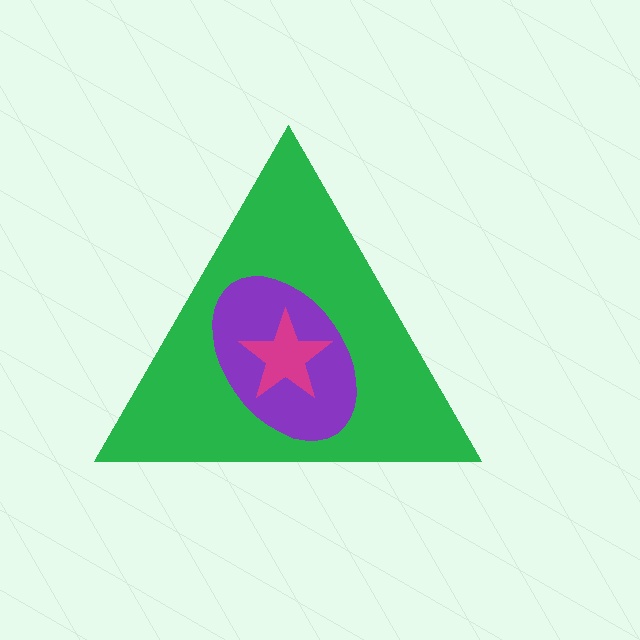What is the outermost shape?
The green triangle.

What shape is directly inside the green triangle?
The purple ellipse.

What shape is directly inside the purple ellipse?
The magenta star.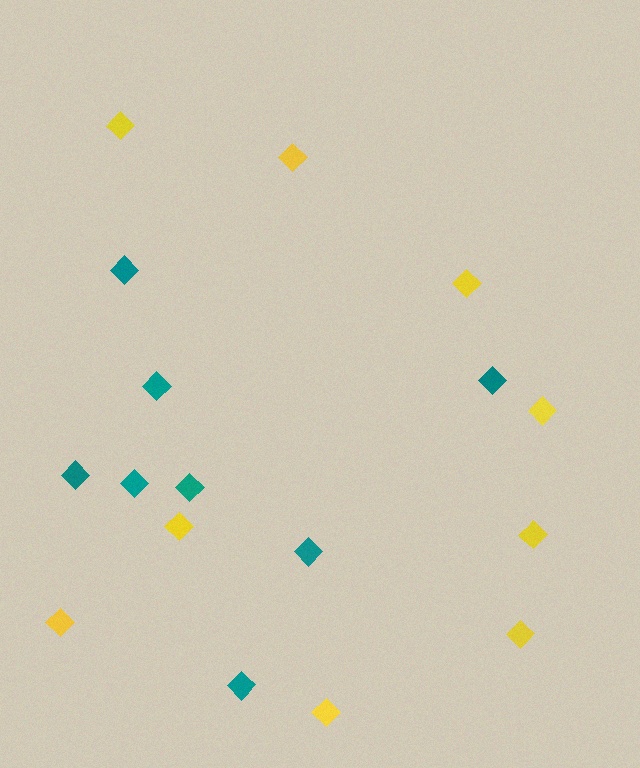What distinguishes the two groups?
There are 2 groups: one group of yellow diamonds (9) and one group of teal diamonds (8).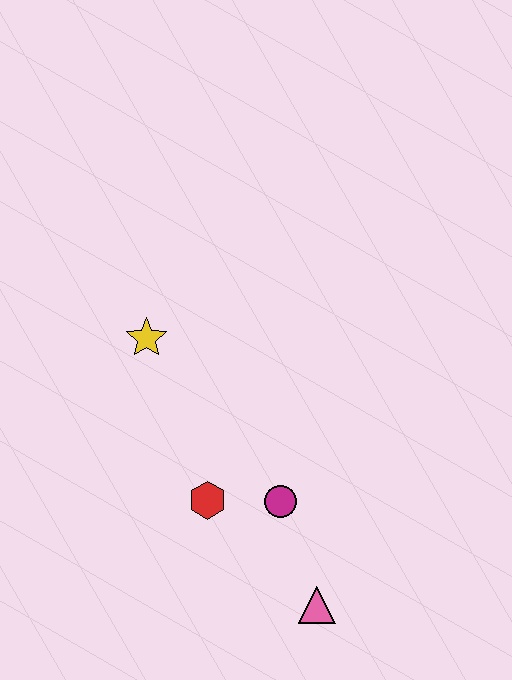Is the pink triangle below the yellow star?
Yes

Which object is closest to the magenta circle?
The red hexagon is closest to the magenta circle.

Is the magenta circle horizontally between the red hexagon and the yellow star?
No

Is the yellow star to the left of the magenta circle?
Yes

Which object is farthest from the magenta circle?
The yellow star is farthest from the magenta circle.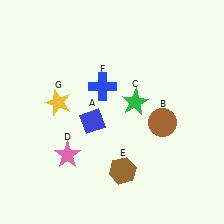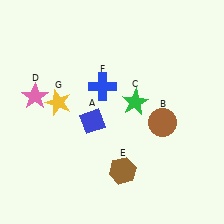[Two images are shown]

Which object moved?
The pink star (D) moved up.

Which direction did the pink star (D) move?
The pink star (D) moved up.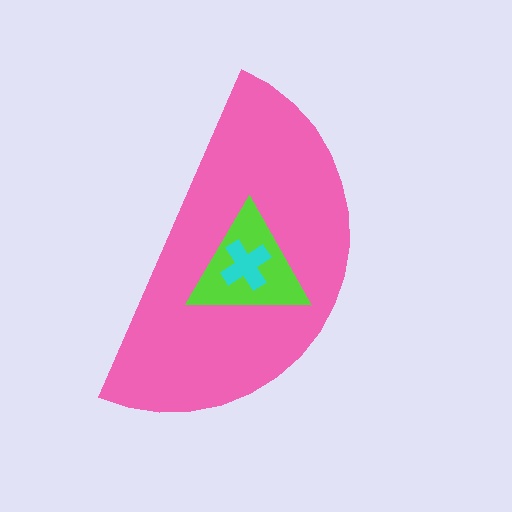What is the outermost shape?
The pink semicircle.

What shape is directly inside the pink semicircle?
The lime triangle.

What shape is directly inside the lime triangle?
The cyan cross.